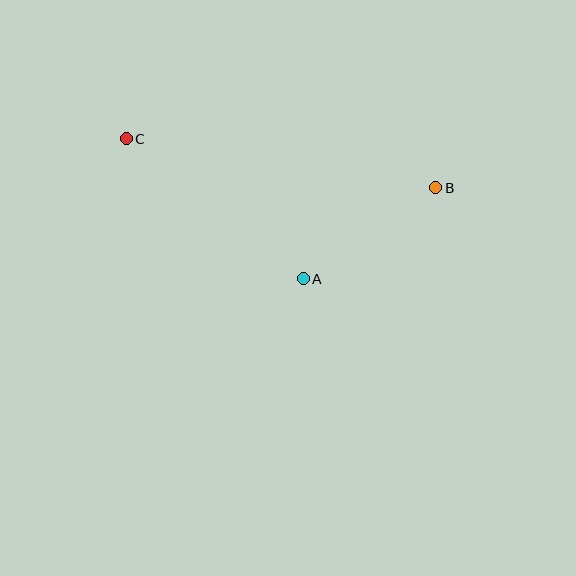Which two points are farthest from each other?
Points B and C are farthest from each other.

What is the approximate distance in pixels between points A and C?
The distance between A and C is approximately 226 pixels.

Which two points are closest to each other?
Points A and B are closest to each other.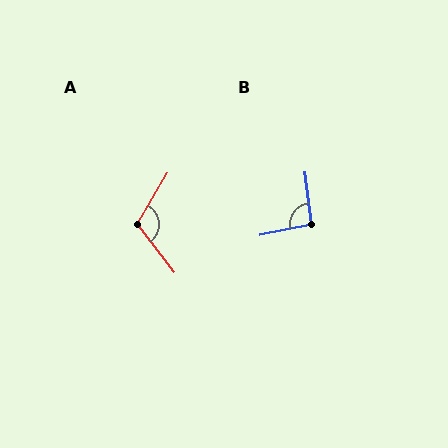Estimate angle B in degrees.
Approximately 95 degrees.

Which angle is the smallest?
B, at approximately 95 degrees.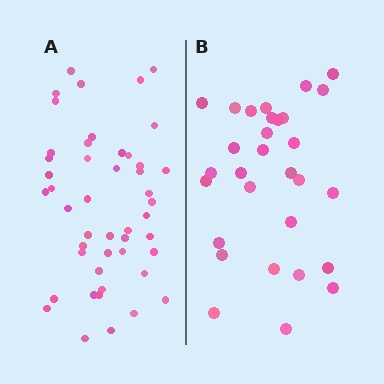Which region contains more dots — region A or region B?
Region A (the left region) has more dots.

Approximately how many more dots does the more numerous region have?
Region A has approximately 15 more dots than region B.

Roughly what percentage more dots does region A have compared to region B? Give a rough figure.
About 55% more.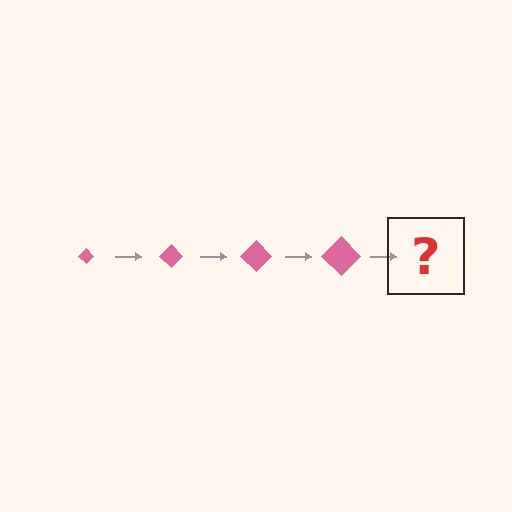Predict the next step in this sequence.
The next step is a pink diamond, larger than the previous one.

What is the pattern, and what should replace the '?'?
The pattern is that the diamond gets progressively larger each step. The '?' should be a pink diamond, larger than the previous one.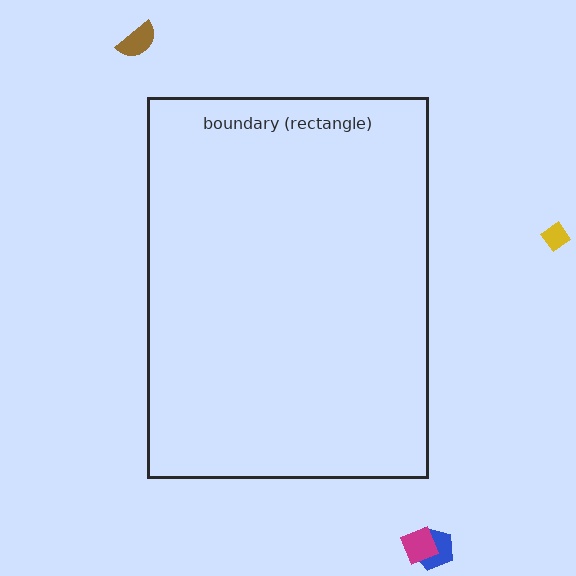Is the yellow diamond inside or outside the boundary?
Outside.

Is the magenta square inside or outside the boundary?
Outside.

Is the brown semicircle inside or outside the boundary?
Outside.